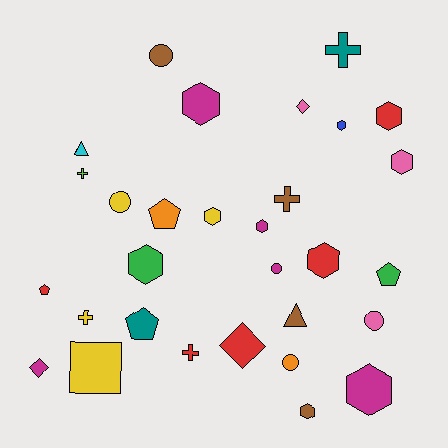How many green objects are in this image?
There are 2 green objects.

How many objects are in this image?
There are 30 objects.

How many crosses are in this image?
There are 5 crosses.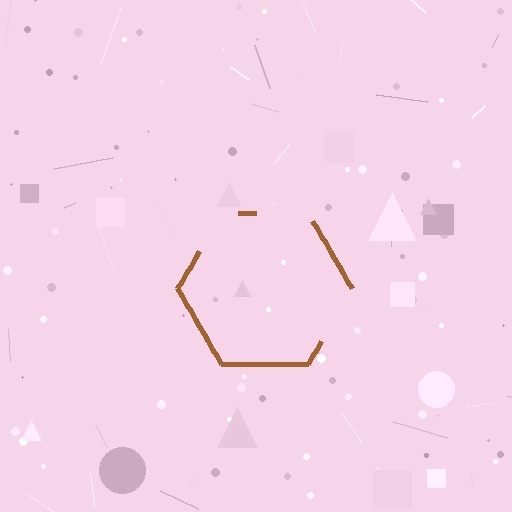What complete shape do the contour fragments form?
The contour fragments form a hexagon.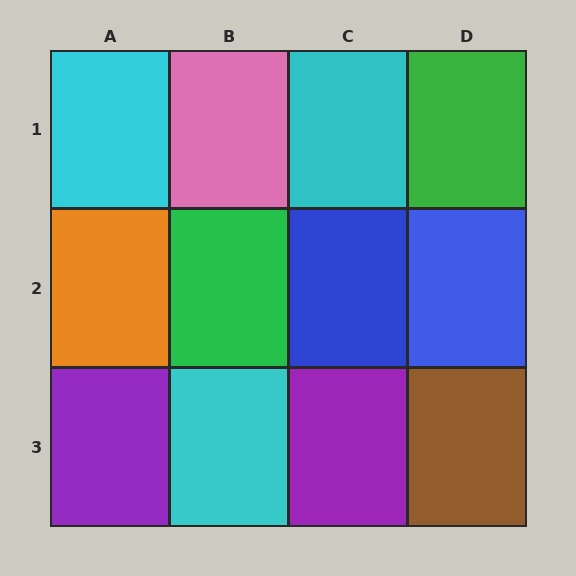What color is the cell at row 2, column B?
Green.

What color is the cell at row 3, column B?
Cyan.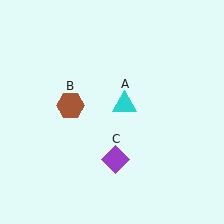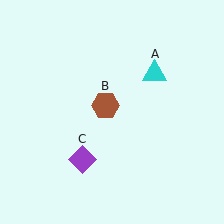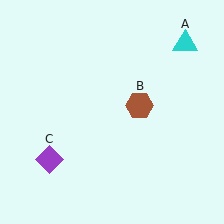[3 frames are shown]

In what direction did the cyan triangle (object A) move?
The cyan triangle (object A) moved up and to the right.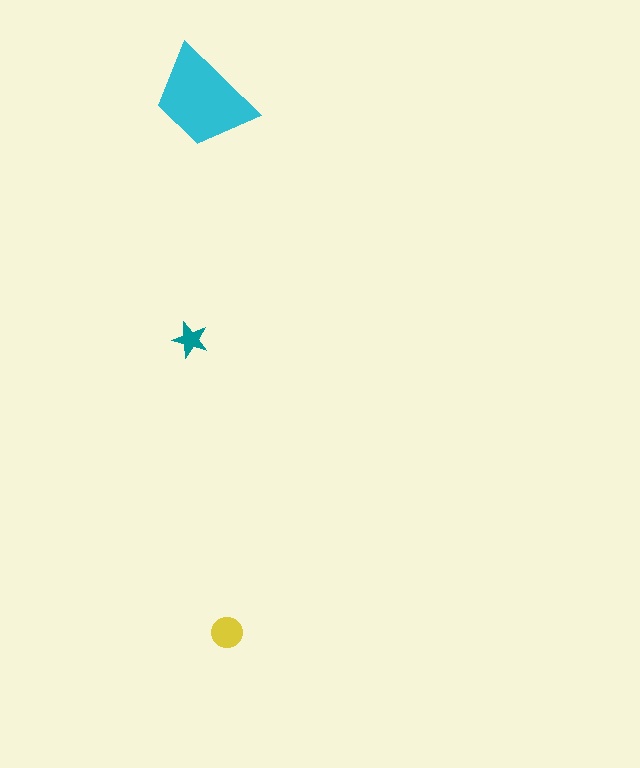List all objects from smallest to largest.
The teal star, the yellow circle, the cyan trapezoid.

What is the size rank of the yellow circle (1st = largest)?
2nd.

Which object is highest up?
The cyan trapezoid is topmost.